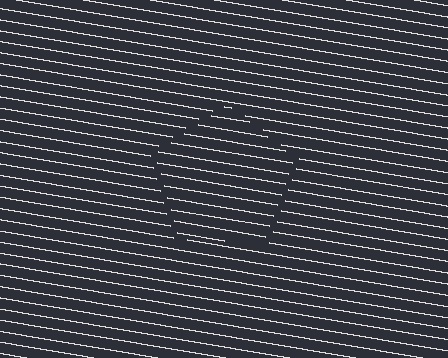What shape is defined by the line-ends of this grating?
An illusory pentagon. The interior of the shape contains the same grating, shifted by half a period — the contour is defined by the phase discontinuity where line-ends from the inner and outer gratings abut.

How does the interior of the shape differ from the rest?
The interior of the shape contains the same grating, shifted by half a period — the contour is defined by the phase discontinuity where line-ends from the inner and outer gratings abut.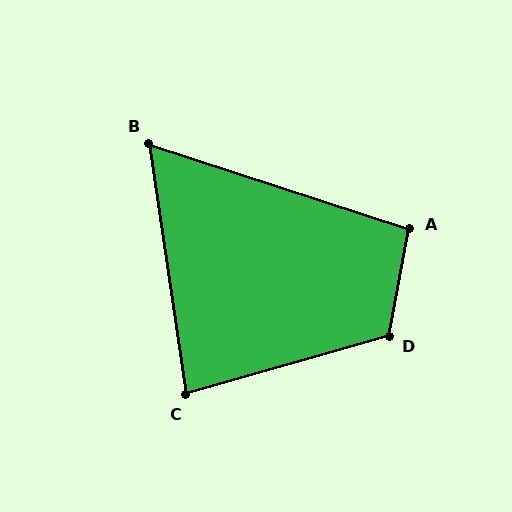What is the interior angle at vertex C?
Approximately 82 degrees (acute).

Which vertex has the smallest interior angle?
B, at approximately 63 degrees.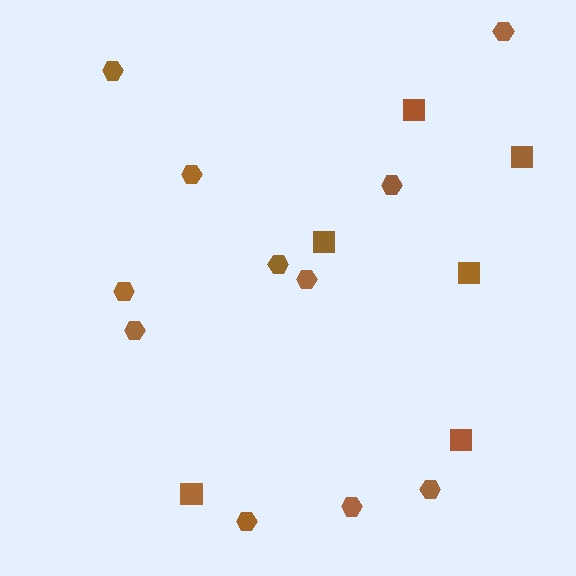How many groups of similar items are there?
There are 2 groups: one group of squares (6) and one group of hexagons (11).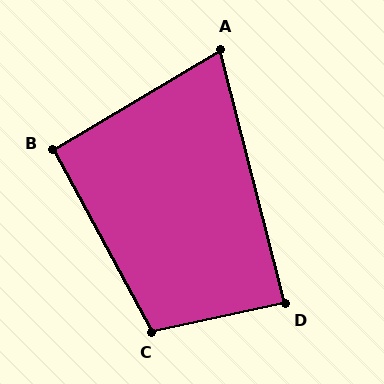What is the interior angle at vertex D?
Approximately 88 degrees (approximately right).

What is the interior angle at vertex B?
Approximately 92 degrees (approximately right).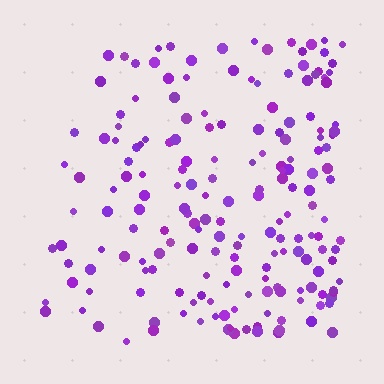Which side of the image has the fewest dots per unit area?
The left.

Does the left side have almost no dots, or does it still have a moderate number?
Still a moderate number, just noticeably fewer than the right.